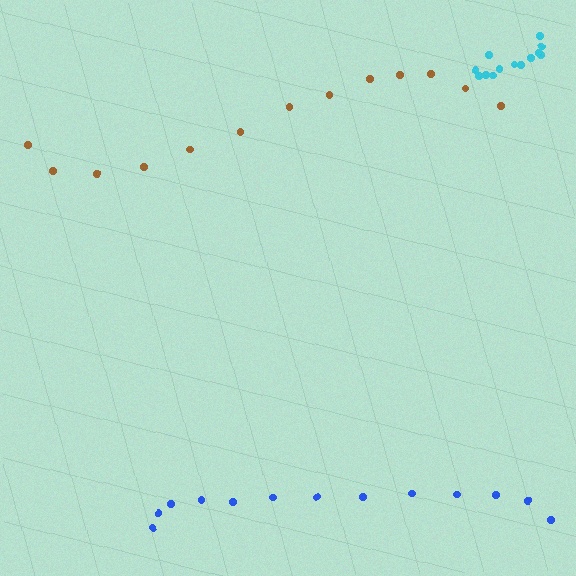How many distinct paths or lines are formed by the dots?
There are 3 distinct paths.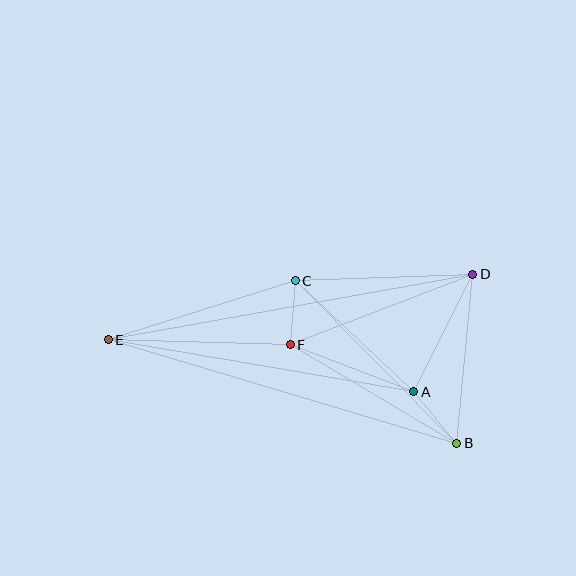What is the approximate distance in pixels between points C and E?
The distance between C and E is approximately 196 pixels.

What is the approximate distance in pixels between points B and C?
The distance between B and C is approximately 229 pixels.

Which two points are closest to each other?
Points C and F are closest to each other.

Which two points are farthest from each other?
Points D and E are farthest from each other.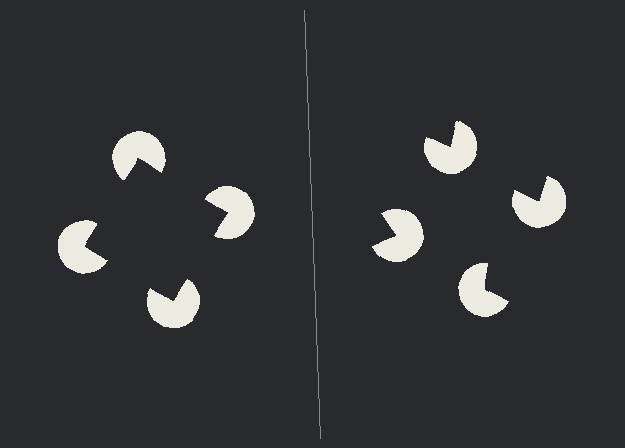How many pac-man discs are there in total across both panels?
8 — 4 on each side.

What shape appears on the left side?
An illusory square.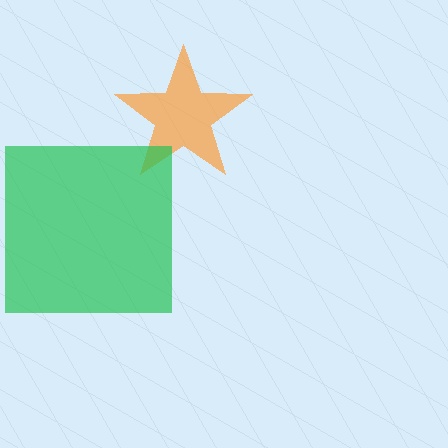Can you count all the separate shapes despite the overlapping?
Yes, there are 2 separate shapes.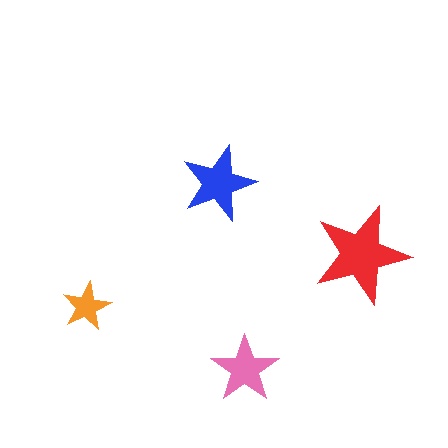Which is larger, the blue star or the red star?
The red one.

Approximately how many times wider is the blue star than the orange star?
About 1.5 times wider.